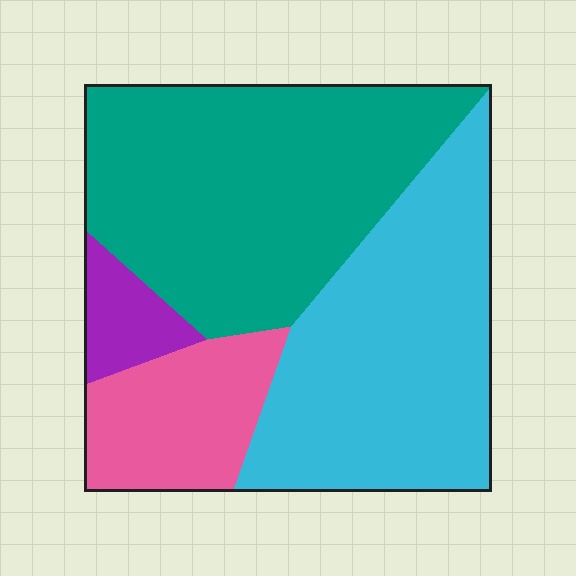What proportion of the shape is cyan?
Cyan takes up about three eighths (3/8) of the shape.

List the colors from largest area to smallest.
From largest to smallest: teal, cyan, pink, purple.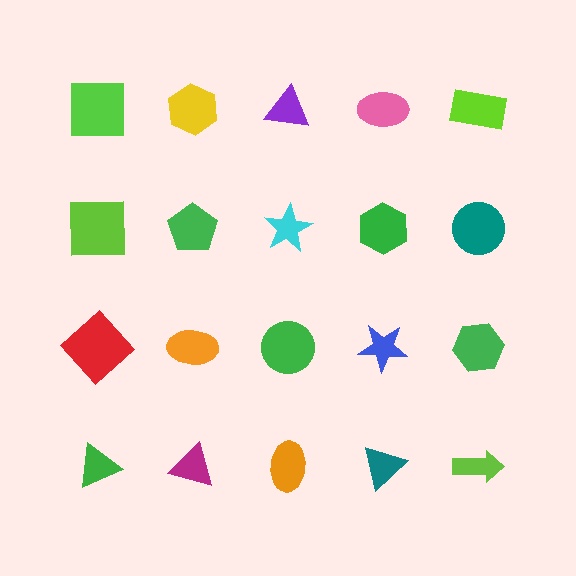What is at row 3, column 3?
A green circle.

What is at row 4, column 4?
A teal triangle.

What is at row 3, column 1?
A red diamond.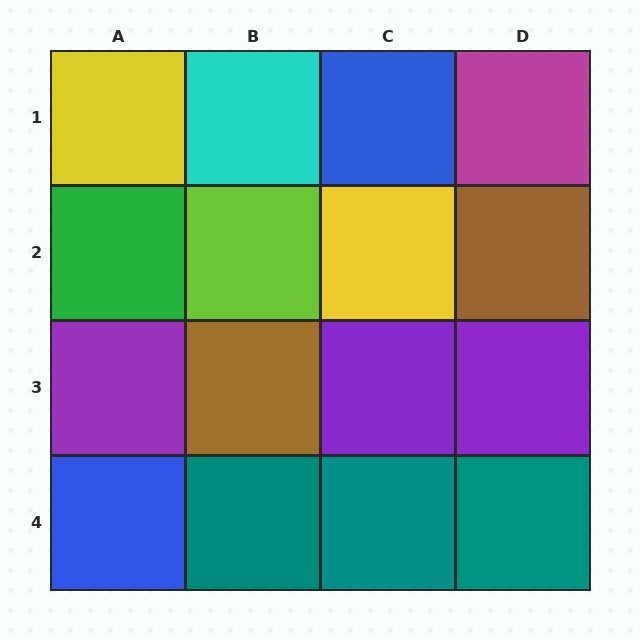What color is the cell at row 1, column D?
Magenta.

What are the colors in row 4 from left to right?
Blue, teal, teal, teal.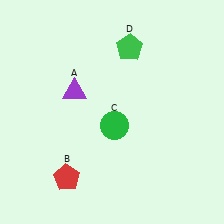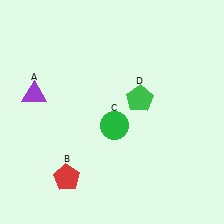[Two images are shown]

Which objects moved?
The objects that moved are: the purple triangle (A), the green pentagon (D).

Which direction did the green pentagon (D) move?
The green pentagon (D) moved down.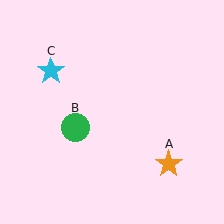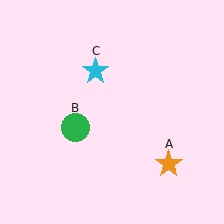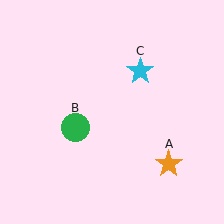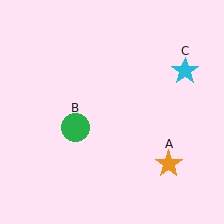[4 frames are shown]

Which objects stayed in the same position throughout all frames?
Orange star (object A) and green circle (object B) remained stationary.